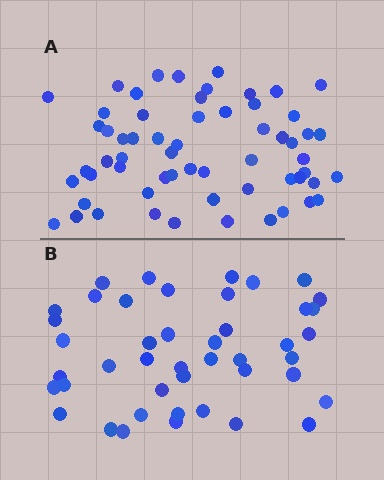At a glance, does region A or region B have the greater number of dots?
Region A (the top region) has more dots.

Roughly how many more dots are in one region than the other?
Region A has approximately 15 more dots than region B.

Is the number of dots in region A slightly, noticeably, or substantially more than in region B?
Region A has noticeably more, but not dramatically so. The ratio is roughly 1.4 to 1.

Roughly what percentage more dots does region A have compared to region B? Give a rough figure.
About 35% more.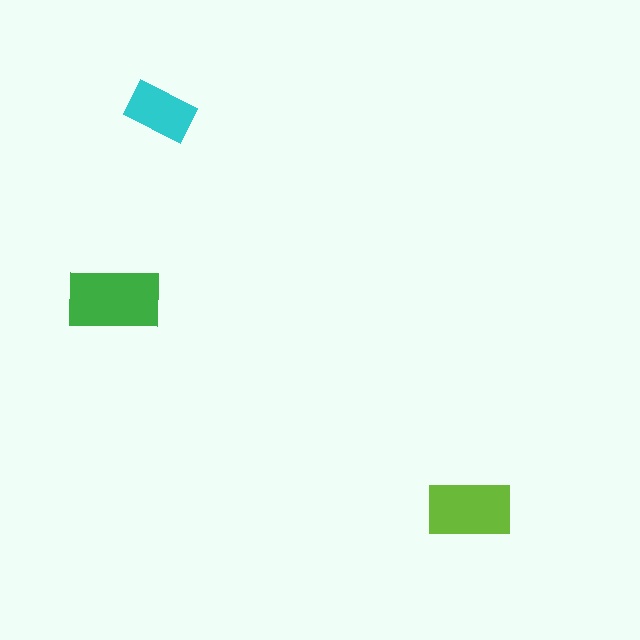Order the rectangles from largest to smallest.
the green one, the lime one, the cyan one.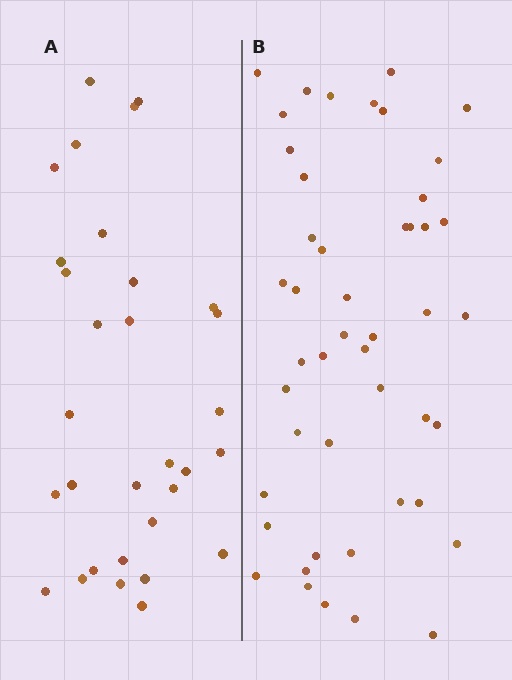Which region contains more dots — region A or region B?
Region B (the right region) has more dots.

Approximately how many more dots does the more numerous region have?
Region B has approximately 15 more dots than region A.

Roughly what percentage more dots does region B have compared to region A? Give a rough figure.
About 50% more.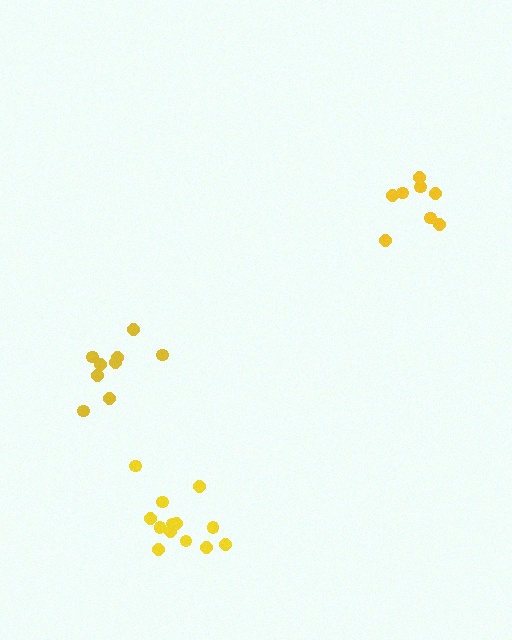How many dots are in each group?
Group 1: 9 dots, Group 2: 8 dots, Group 3: 13 dots (30 total).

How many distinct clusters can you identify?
There are 3 distinct clusters.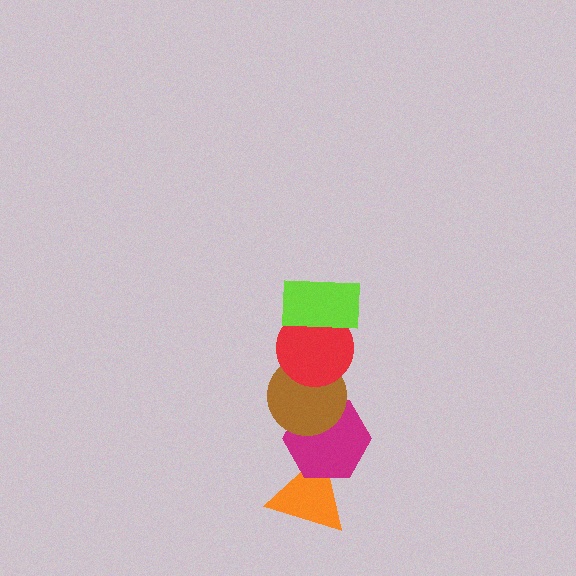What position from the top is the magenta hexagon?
The magenta hexagon is 4th from the top.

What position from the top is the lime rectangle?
The lime rectangle is 1st from the top.